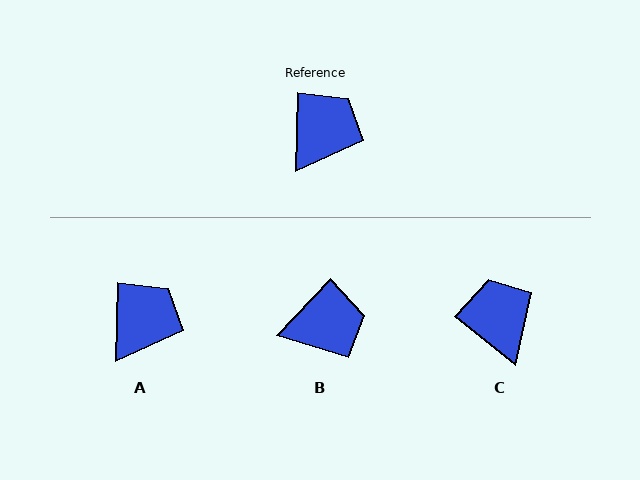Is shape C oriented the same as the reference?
No, it is off by about 53 degrees.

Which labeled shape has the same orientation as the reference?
A.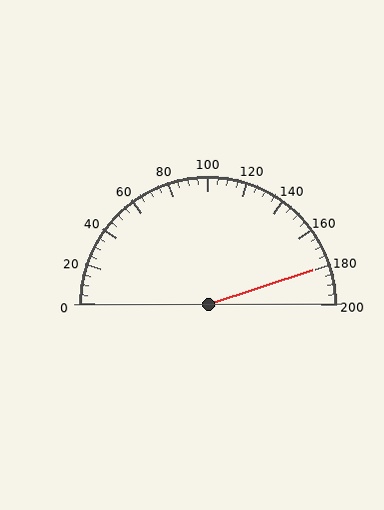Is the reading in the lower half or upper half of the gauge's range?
The reading is in the upper half of the range (0 to 200).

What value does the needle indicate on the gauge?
The needle indicates approximately 180.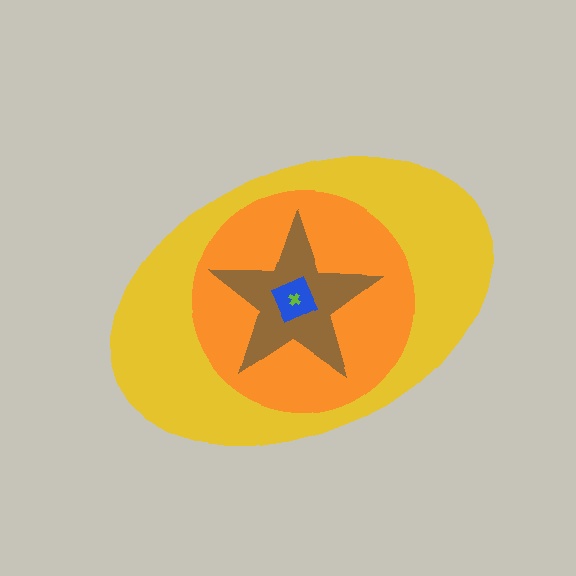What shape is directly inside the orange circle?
The brown star.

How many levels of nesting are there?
5.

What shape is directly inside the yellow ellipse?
The orange circle.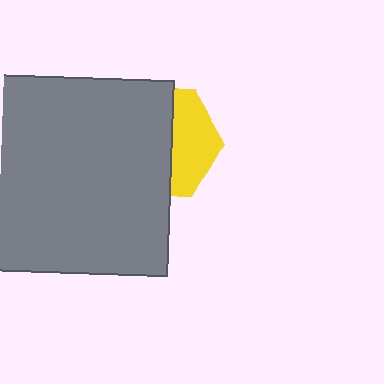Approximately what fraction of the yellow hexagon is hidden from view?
Roughly 62% of the yellow hexagon is hidden behind the gray rectangle.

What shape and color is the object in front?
The object in front is a gray rectangle.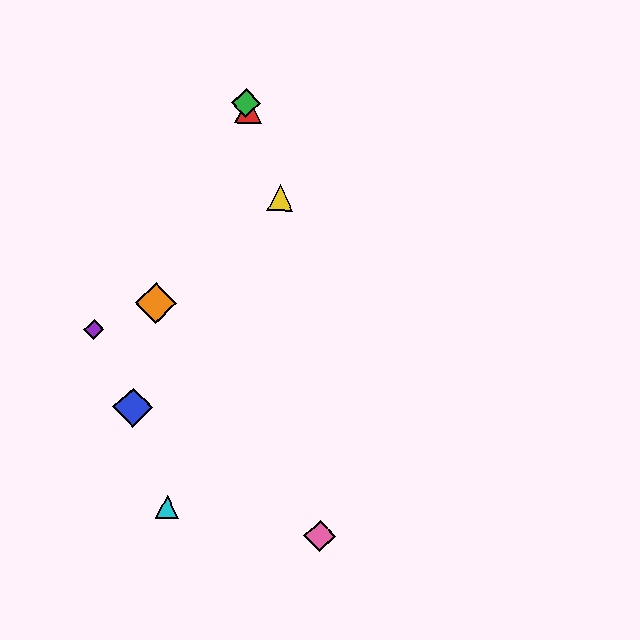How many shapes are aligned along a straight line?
3 shapes (the red triangle, the green diamond, the yellow triangle) are aligned along a straight line.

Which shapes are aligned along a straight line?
The red triangle, the green diamond, the yellow triangle are aligned along a straight line.